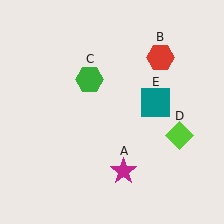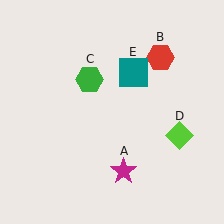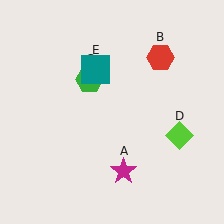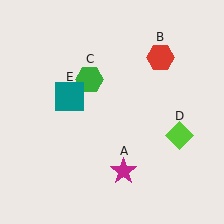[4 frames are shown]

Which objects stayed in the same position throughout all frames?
Magenta star (object A) and red hexagon (object B) and green hexagon (object C) and lime diamond (object D) remained stationary.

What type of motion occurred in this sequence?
The teal square (object E) rotated counterclockwise around the center of the scene.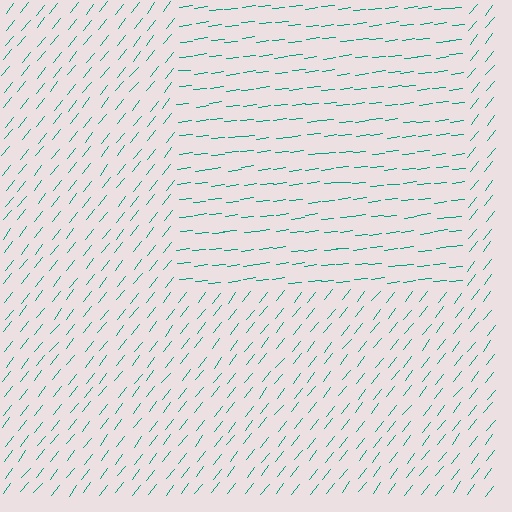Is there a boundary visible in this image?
Yes, there is a texture boundary formed by a change in line orientation.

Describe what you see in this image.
The image is filled with small teal line segments. A rectangle region in the image has lines oriented differently from the surrounding lines, creating a visible texture boundary.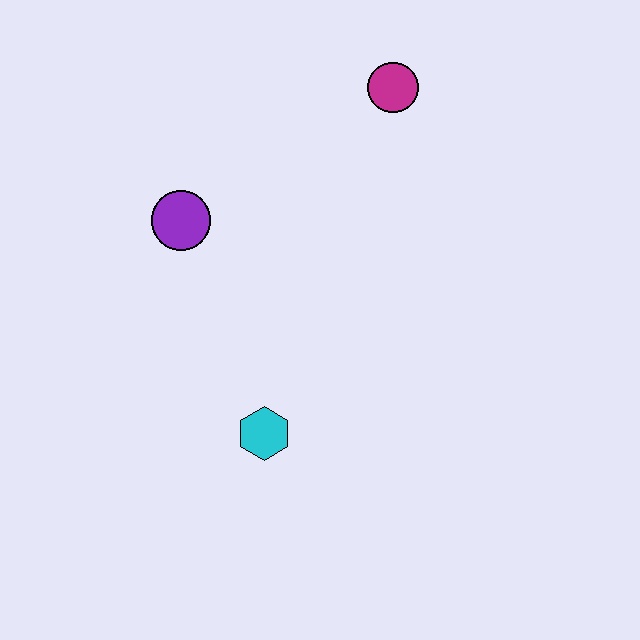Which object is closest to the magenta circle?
The purple circle is closest to the magenta circle.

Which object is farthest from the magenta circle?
The cyan hexagon is farthest from the magenta circle.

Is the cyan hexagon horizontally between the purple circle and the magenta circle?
Yes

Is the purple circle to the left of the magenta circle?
Yes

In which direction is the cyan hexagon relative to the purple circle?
The cyan hexagon is below the purple circle.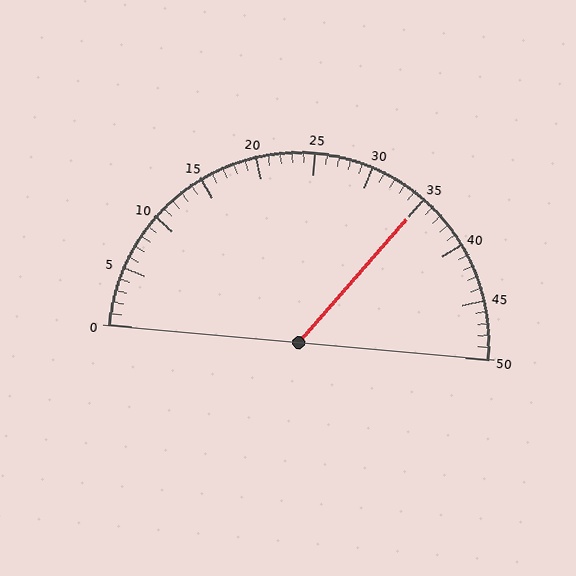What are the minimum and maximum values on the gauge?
The gauge ranges from 0 to 50.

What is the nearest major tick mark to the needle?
The nearest major tick mark is 35.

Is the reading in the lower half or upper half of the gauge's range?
The reading is in the upper half of the range (0 to 50).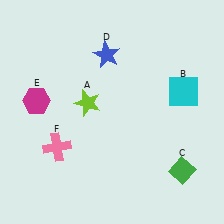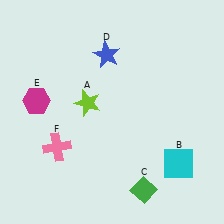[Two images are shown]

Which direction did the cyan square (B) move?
The cyan square (B) moved down.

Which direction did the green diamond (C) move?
The green diamond (C) moved left.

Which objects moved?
The objects that moved are: the cyan square (B), the green diamond (C).